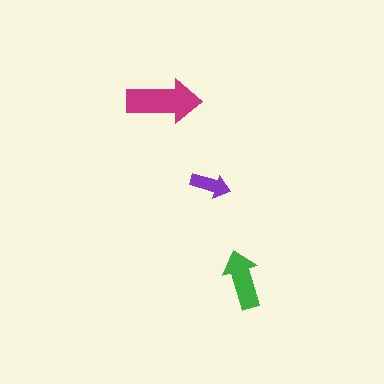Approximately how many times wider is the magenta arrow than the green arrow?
About 1.5 times wider.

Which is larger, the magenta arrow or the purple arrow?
The magenta one.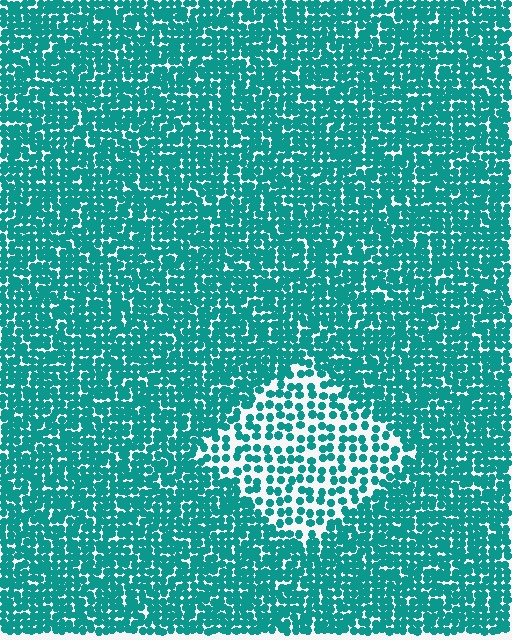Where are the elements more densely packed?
The elements are more densely packed outside the diamond boundary.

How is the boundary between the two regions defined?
The boundary is defined by a change in element density (approximately 2.1x ratio). All elements are the same color, size, and shape.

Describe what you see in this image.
The image contains small teal elements arranged at two different densities. A diamond-shaped region is visible where the elements are less densely packed than the surrounding area.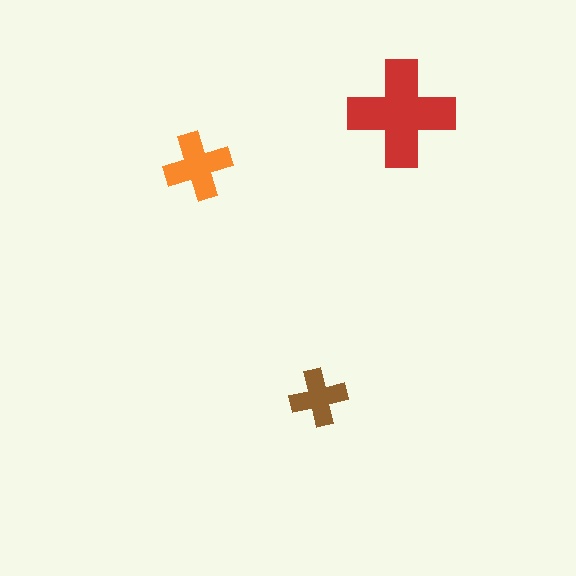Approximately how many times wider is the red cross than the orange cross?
About 1.5 times wider.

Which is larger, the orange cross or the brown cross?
The orange one.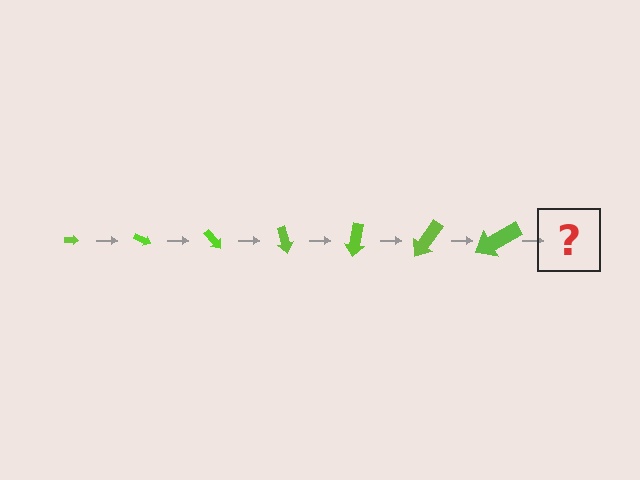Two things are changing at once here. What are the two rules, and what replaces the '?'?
The two rules are that the arrow grows larger each step and it rotates 25 degrees each step. The '?' should be an arrow, larger than the previous one and rotated 175 degrees from the start.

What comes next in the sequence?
The next element should be an arrow, larger than the previous one and rotated 175 degrees from the start.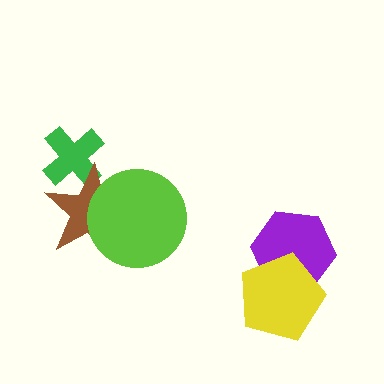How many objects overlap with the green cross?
1 object overlaps with the green cross.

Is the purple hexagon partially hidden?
Yes, it is partially covered by another shape.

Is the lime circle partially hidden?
No, no other shape covers it.